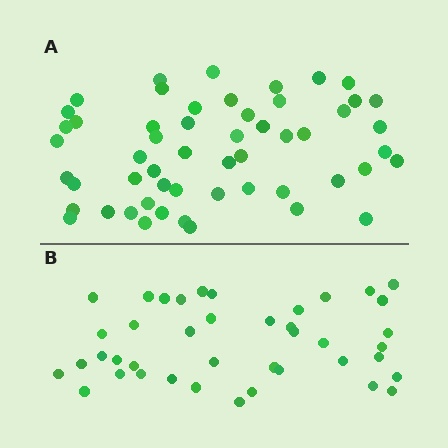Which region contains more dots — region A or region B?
Region A (the top region) has more dots.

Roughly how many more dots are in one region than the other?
Region A has approximately 15 more dots than region B.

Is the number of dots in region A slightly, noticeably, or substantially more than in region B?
Region A has noticeably more, but not dramatically so. The ratio is roughly 1.3 to 1.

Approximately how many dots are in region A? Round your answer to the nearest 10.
About 50 dots. (The exact count is 54, which rounds to 50.)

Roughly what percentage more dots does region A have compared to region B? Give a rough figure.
About 30% more.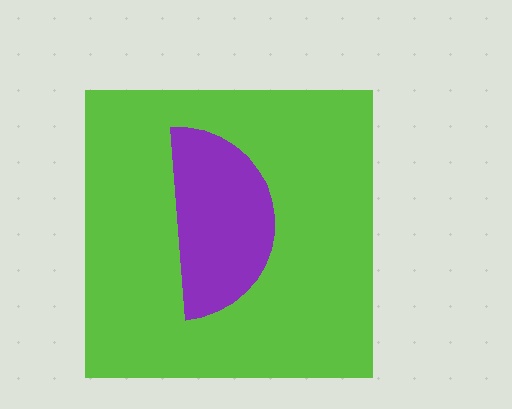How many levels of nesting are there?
2.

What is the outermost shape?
The lime square.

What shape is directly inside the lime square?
The purple semicircle.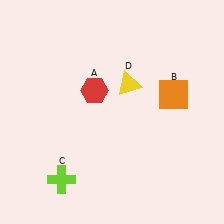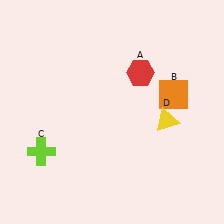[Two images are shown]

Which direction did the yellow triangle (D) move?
The yellow triangle (D) moved right.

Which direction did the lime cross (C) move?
The lime cross (C) moved up.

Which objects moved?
The objects that moved are: the red hexagon (A), the lime cross (C), the yellow triangle (D).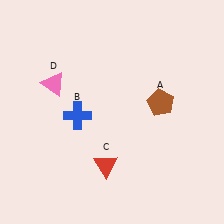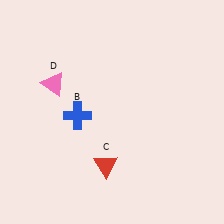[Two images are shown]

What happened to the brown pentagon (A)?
The brown pentagon (A) was removed in Image 2. It was in the top-right area of Image 1.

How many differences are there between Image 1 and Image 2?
There is 1 difference between the two images.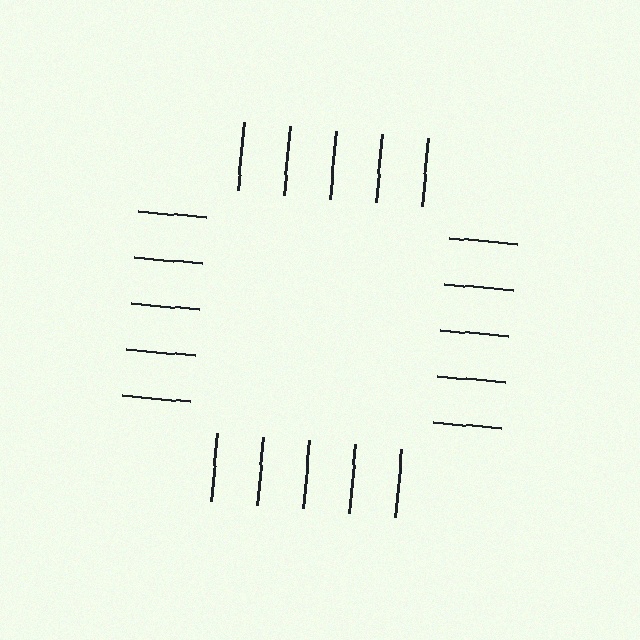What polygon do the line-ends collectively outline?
An illusory square — the line segments terminate on its edges but no continuous stroke is drawn.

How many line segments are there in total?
20 — 5 along each of the 4 edges.